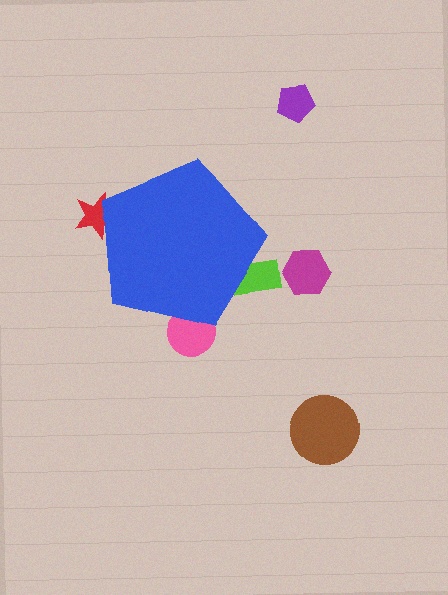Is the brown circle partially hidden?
No, the brown circle is fully visible.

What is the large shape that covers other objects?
A blue pentagon.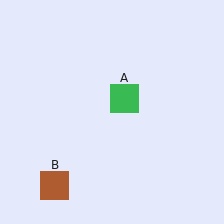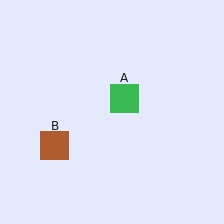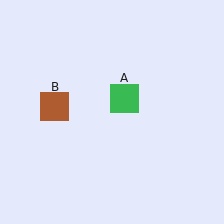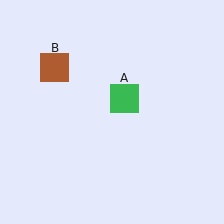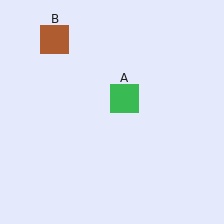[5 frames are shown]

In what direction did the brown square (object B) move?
The brown square (object B) moved up.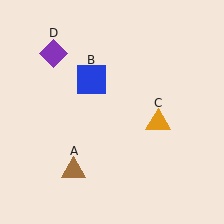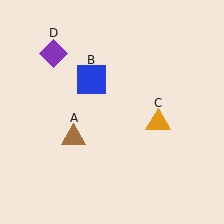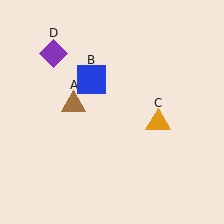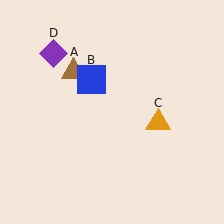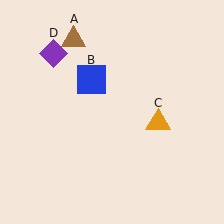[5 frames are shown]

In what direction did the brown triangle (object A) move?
The brown triangle (object A) moved up.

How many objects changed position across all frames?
1 object changed position: brown triangle (object A).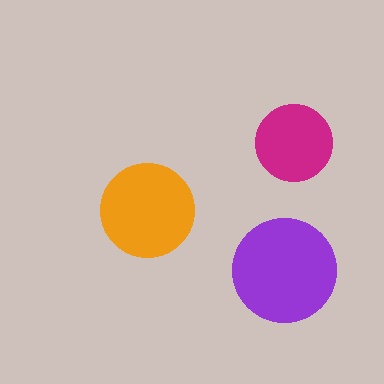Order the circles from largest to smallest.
the purple one, the orange one, the magenta one.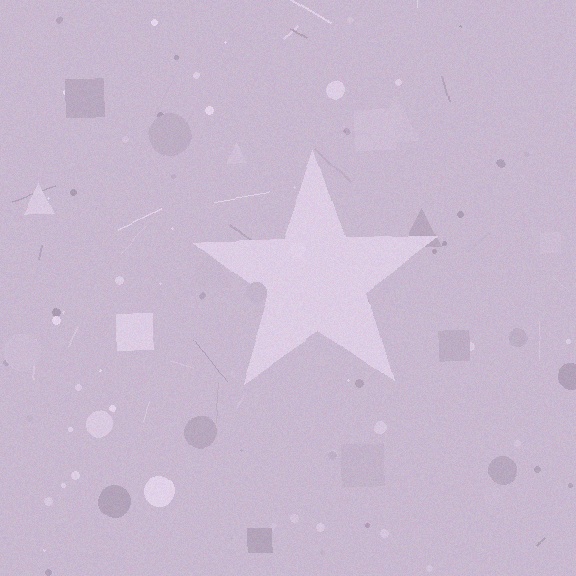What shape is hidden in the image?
A star is hidden in the image.